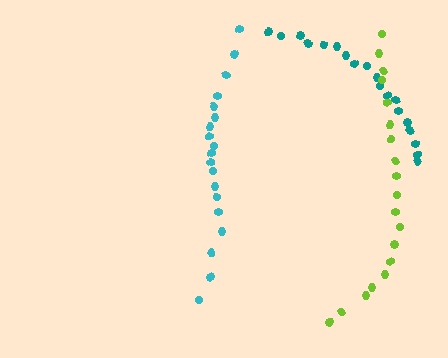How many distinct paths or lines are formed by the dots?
There are 3 distinct paths.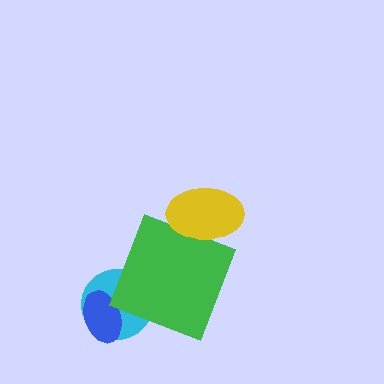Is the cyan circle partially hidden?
Yes, it is partially covered by another shape.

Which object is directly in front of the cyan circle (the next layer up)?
The blue ellipse is directly in front of the cyan circle.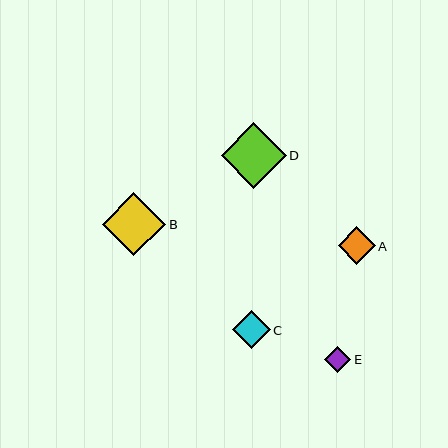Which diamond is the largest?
Diamond D is the largest with a size of approximately 65 pixels.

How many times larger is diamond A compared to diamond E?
Diamond A is approximately 1.4 times the size of diamond E.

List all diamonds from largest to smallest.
From largest to smallest: D, B, C, A, E.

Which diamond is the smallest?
Diamond E is the smallest with a size of approximately 26 pixels.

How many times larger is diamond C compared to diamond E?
Diamond C is approximately 1.4 times the size of diamond E.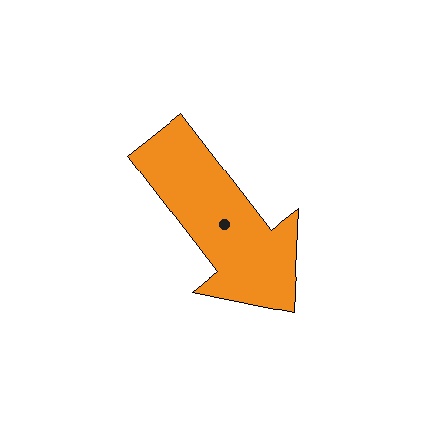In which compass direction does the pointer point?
Southeast.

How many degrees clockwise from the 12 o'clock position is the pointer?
Approximately 142 degrees.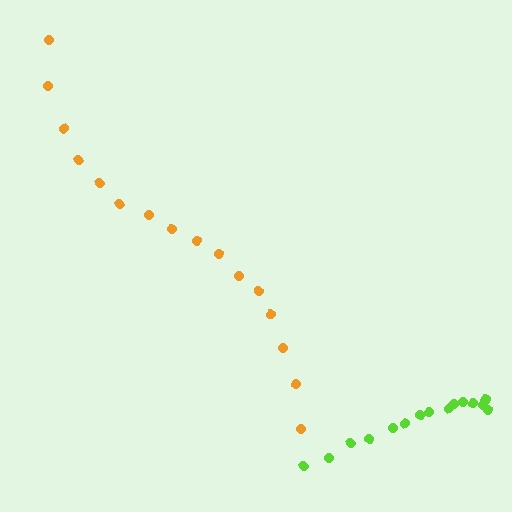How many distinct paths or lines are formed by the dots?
There are 2 distinct paths.